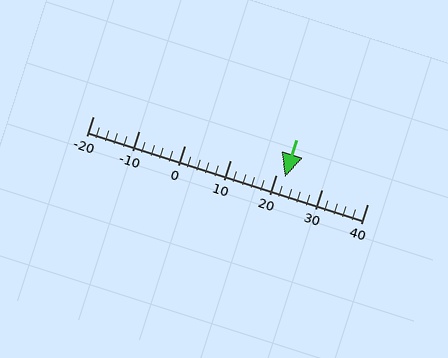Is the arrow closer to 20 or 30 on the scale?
The arrow is closer to 20.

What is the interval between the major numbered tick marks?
The major tick marks are spaced 10 units apart.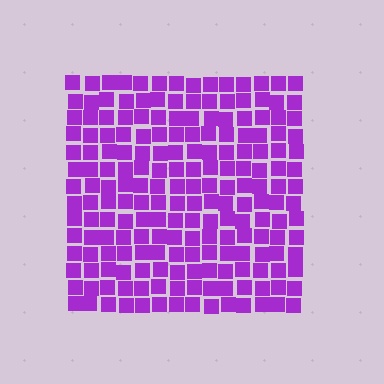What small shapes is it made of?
It is made of small squares.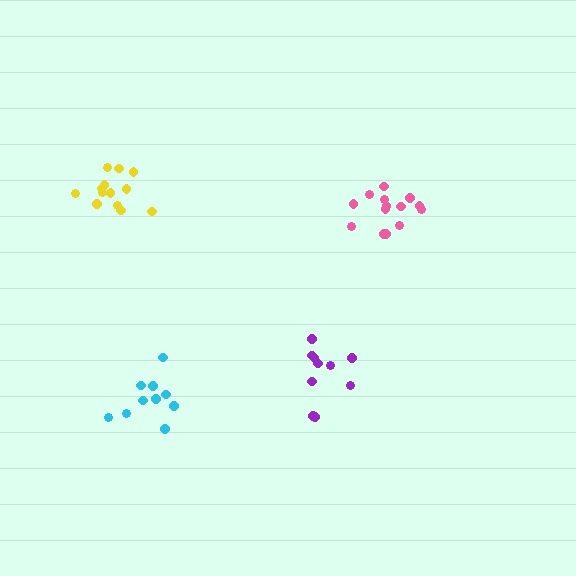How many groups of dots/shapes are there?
There are 4 groups.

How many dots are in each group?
Group 1: 10 dots, Group 2: 14 dots, Group 3: 10 dots, Group 4: 13 dots (47 total).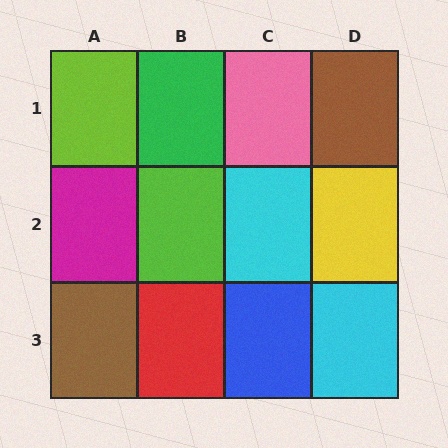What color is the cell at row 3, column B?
Red.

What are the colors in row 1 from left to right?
Lime, green, pink, brown.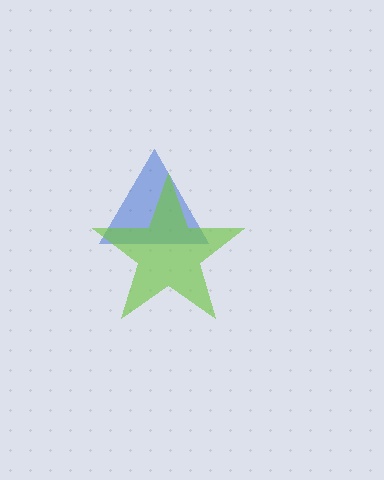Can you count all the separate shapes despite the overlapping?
Yes, there are 2 separate shapes.